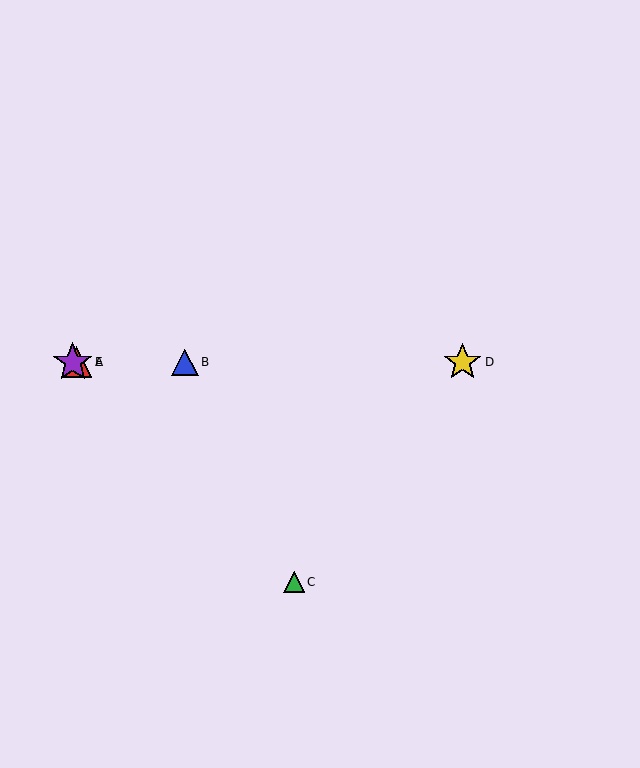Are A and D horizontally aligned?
Yes, both are at y≈362.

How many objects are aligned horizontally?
4 objects (A, B, D, E) are aligned horizontally.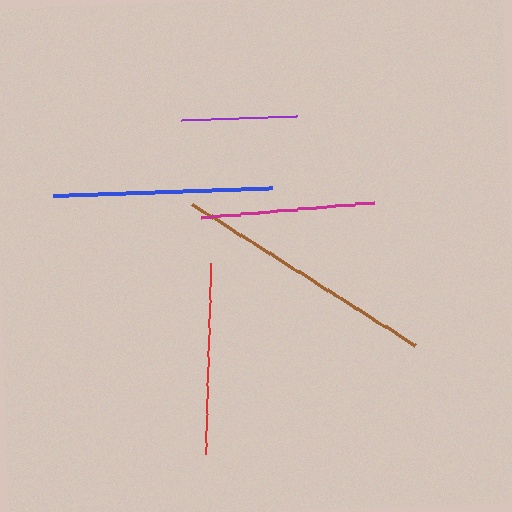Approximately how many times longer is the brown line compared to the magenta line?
The brown line is approximately 1.5 times the length of the magenta line.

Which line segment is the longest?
The brown line is the longest at approximately 264 pixels.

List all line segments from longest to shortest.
From longest to shortest: brown, blue, red, magenta, purple.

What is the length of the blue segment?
The blue segment is approximately 219 pixels long.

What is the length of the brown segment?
The brown segment is approximately 264 pixels long.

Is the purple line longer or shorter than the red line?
The red line is longer than the purple line.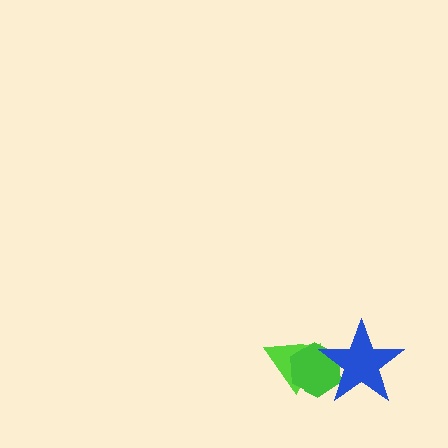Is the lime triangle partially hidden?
Yes, it is partially covered by another shape.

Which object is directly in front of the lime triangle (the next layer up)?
The green hexagon is directly in front of the lime triangle.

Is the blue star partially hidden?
No, no other shape covers it.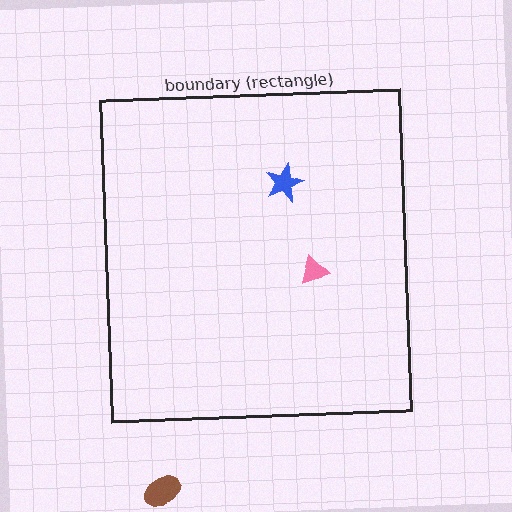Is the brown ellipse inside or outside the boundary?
Outside.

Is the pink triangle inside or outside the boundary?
Inside.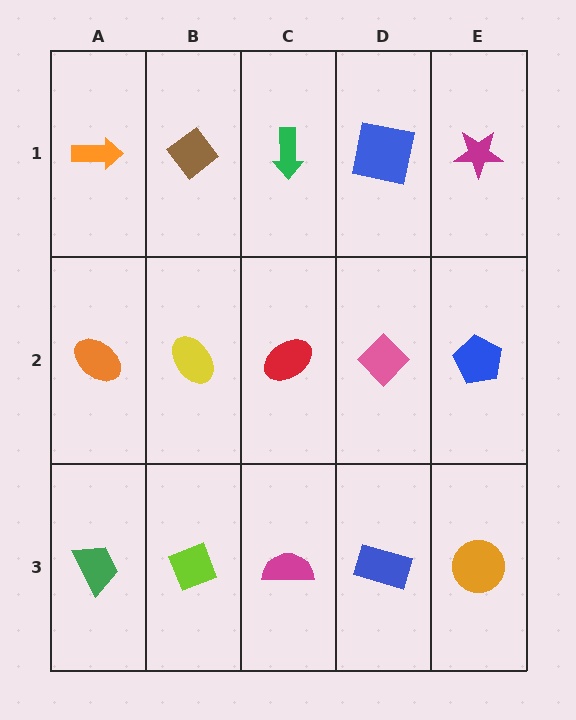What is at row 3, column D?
A blue rectangle.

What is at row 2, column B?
A yellow ellipse.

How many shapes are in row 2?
5 shapes.